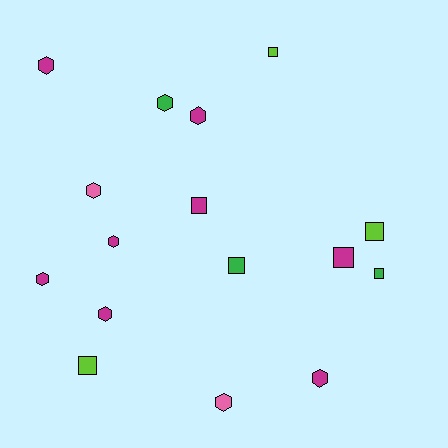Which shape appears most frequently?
Hexagon, with 9 objects.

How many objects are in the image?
There are 16 objects.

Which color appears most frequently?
Magenta, with 8 objects.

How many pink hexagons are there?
There are 2 pink hexagons.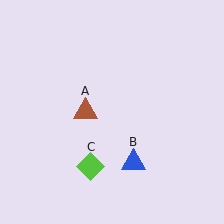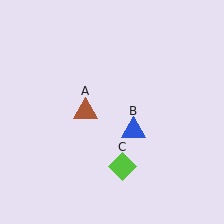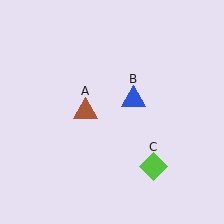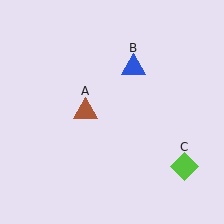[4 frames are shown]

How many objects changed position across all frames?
2 objects changed position: blue triangle (object B), lime diamond (object C).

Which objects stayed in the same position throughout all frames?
Brown triangle (object A) remained stationary.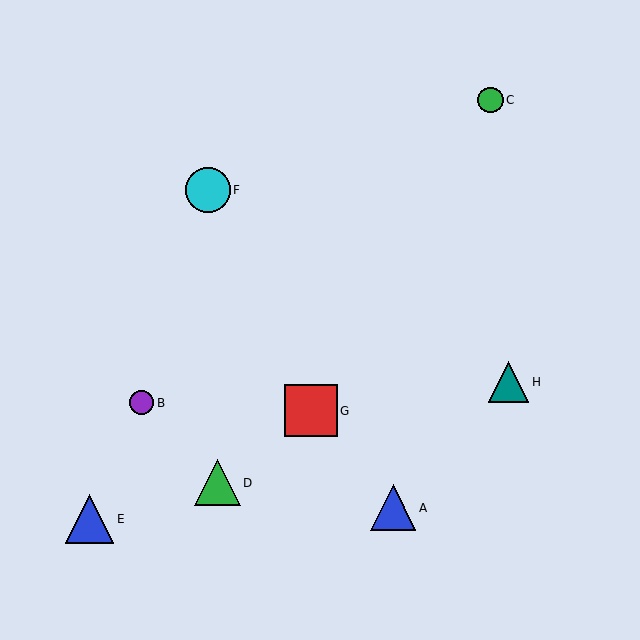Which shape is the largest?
The red square (labeled G) is the largest.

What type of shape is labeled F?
Shape F is a cyan circle.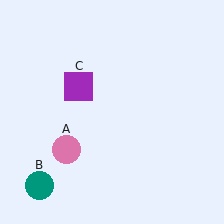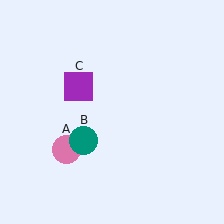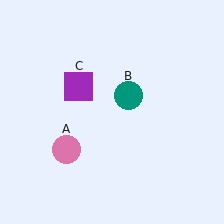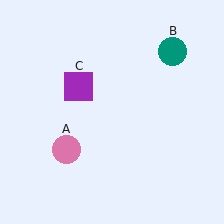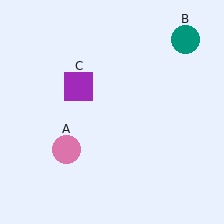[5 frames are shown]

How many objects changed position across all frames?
1 object changed position: teal circle (object B).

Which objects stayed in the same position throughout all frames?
Pink circle (object A) and purple square (object C) remained stationary.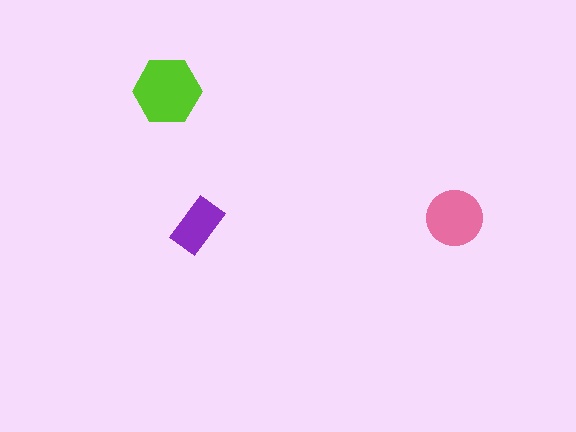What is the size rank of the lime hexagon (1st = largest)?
1st.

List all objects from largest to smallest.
The lime hexagon, the pink circle, the purple rectangle.